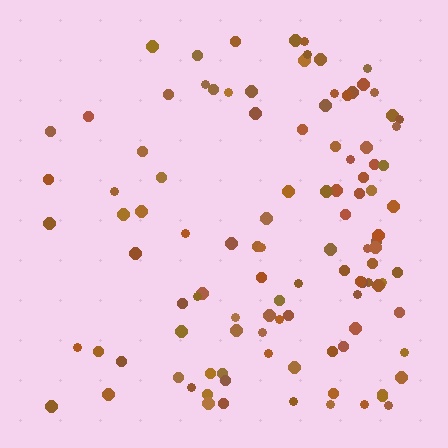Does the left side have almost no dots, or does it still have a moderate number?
Still a moderate number, just noticeably fewer than the right.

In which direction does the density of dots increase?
From left to right, with the right side densest.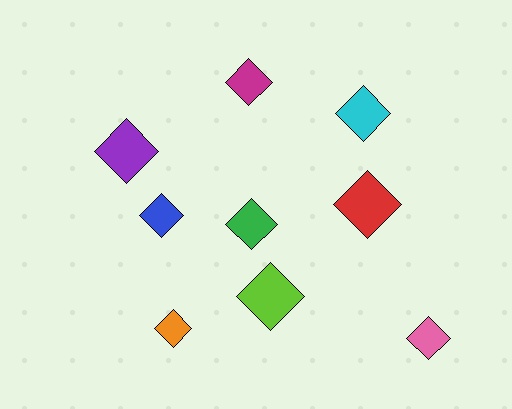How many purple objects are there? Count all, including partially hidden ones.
There is 1 purple object.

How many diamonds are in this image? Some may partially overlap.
There are 9 diamonds.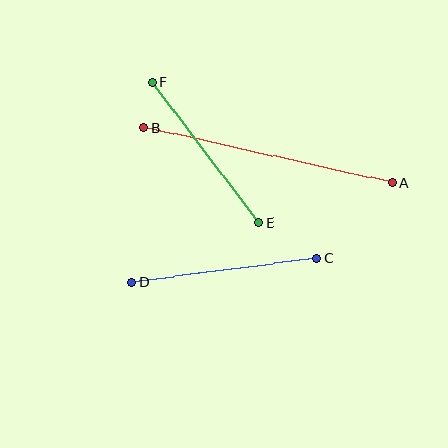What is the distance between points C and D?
The distance is approximately 187 pixels.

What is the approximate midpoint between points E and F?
The midpoint is at approximately (205, 152) pixels.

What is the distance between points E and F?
The distance is approximately 176 pixels.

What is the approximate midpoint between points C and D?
The midpoint is at approximately (224, 270) pixels.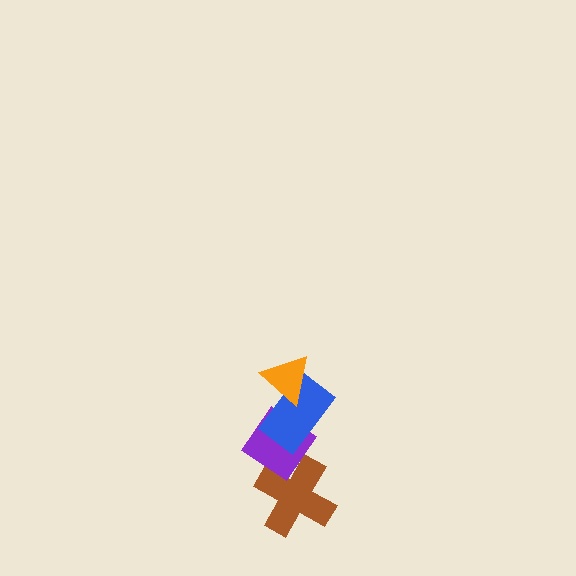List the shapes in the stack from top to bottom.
From top to bottom: the orange triangle, the blue rectangle, the purple diamond, the brown cross.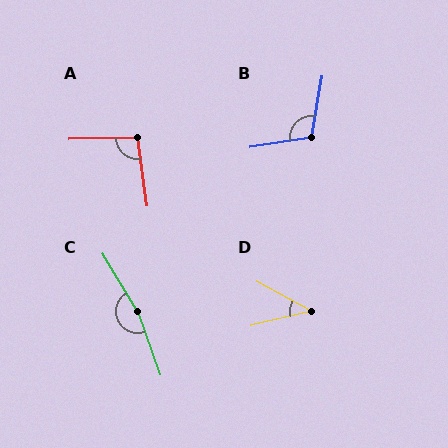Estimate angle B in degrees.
Approximately 109 degrees.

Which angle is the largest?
C, at approximately 169 degrees.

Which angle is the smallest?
D, at approximately 42 degrees.